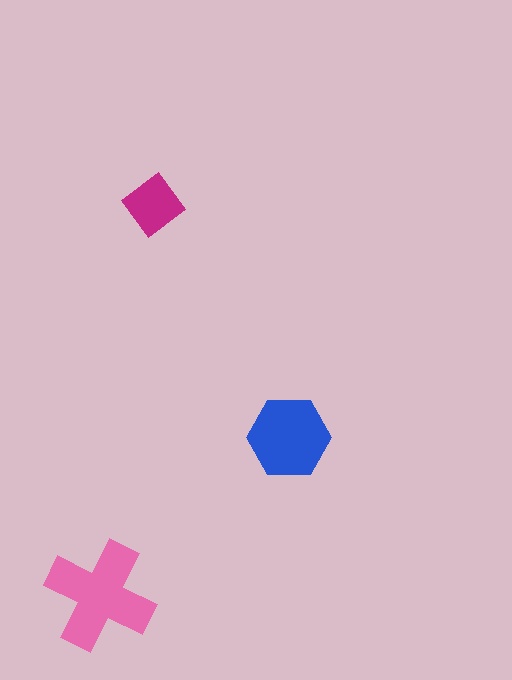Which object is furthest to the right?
The blue hexagon is rightmost.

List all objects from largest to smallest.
The pink cross, the blue hexagon, the magenta diamond.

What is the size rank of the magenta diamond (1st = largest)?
3rd.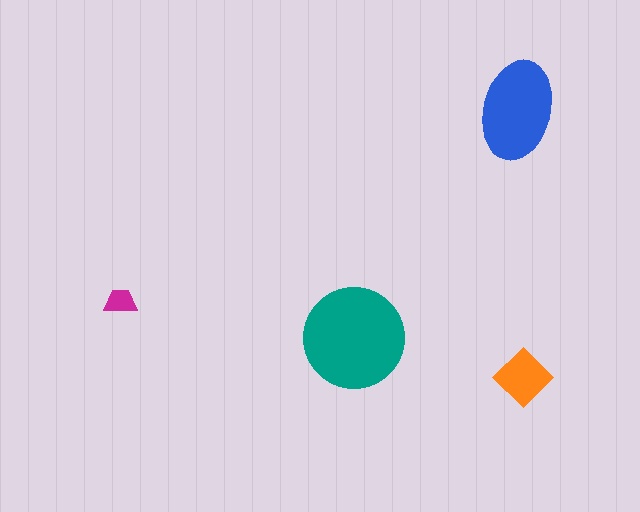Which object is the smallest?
The magenta trapezoid.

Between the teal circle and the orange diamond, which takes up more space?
The teal circle.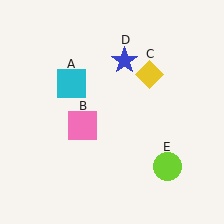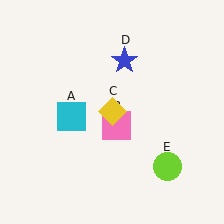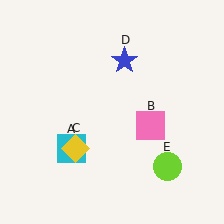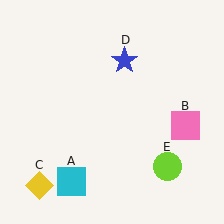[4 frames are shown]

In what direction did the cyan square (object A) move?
The cyan square (object A) moved down.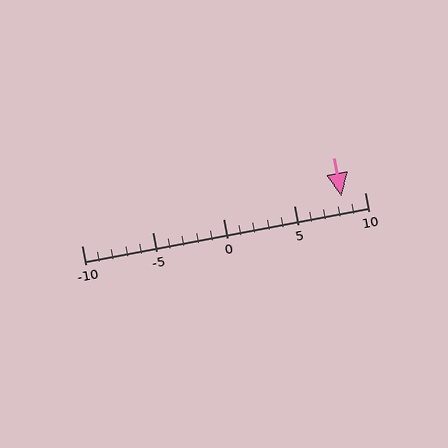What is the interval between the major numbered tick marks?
The major tick marks are spaced 5 units apart.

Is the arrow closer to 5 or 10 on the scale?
The arrow is closer to 10.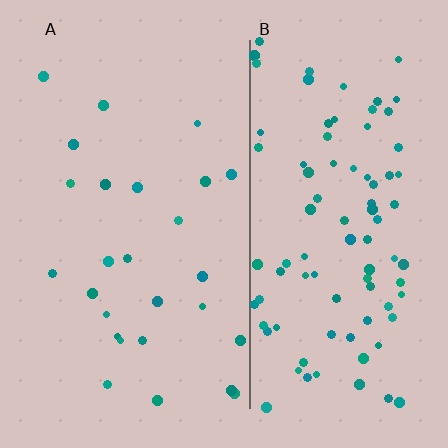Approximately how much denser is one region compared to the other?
Approximately 3.4× — region B over region A.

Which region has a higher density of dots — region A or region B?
B (the right).